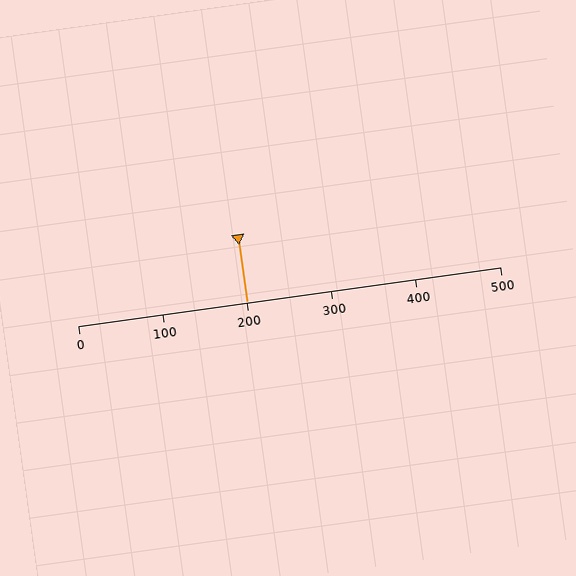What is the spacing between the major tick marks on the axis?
The major ticks are spaced 100 apart.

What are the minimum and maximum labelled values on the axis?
The axis runs from 0 to 500.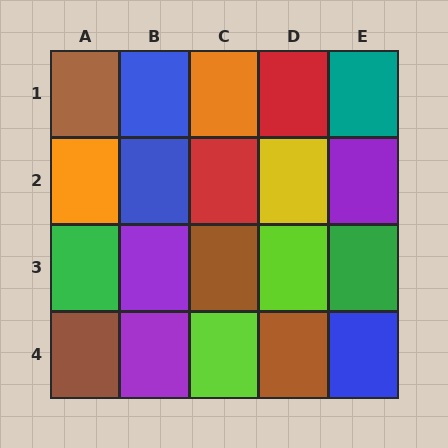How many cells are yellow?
1 cell is yellow.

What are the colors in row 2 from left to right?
Orange, blue, red, yellow, purple.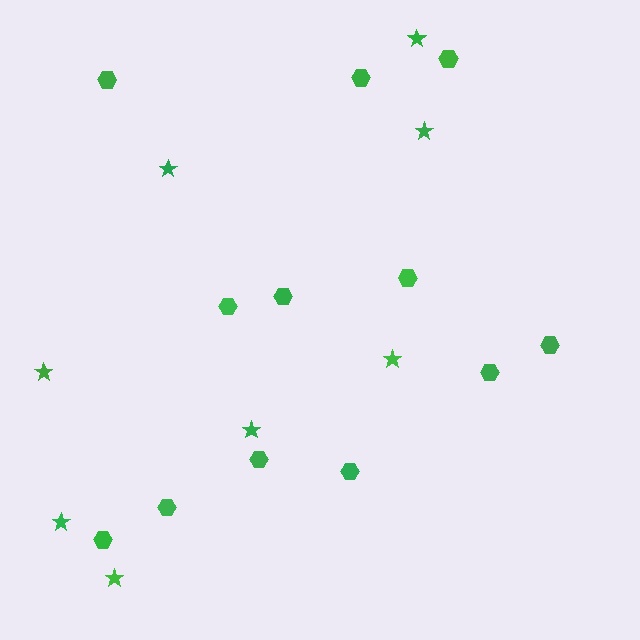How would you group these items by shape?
There are 2 groups: one group of hexagons (12) and one group of stars (8).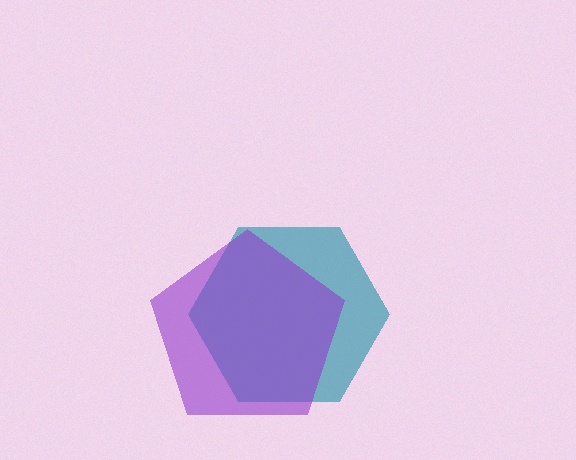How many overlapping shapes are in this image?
There are 2 overlapping shapes in the image.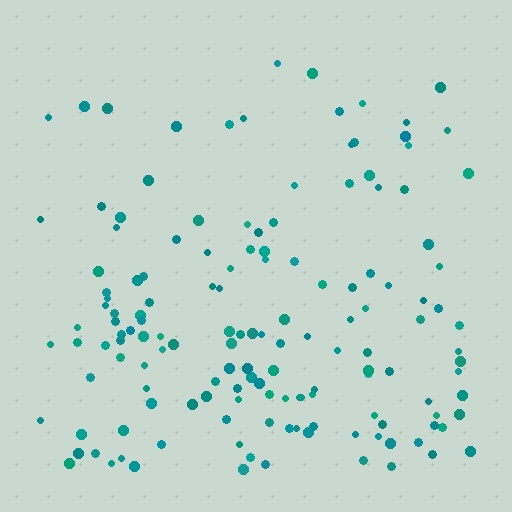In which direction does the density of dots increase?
From top to bottom, with the bottom side densest.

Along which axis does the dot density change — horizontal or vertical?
Vertical.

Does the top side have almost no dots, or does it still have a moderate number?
Still a moderate number, just noticeably fewer than the bottom.